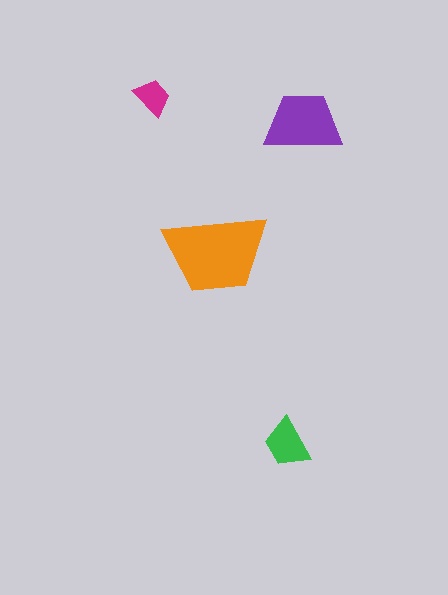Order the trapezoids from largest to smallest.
the orange one, the purple one, the green one, the magenta one.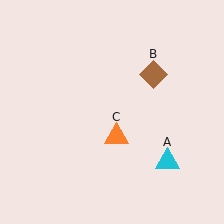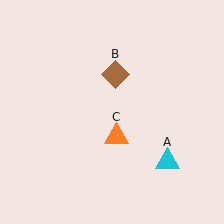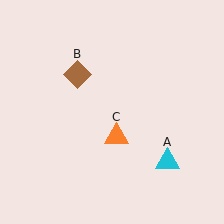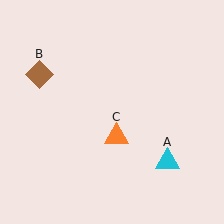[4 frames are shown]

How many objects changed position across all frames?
1 object changed position: brown diamond (object B).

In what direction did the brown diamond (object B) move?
The brown diamond (object B) moved left.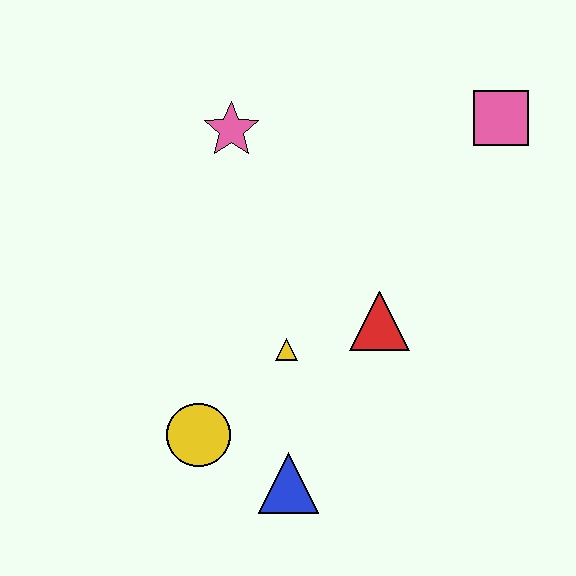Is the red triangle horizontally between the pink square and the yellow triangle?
Yes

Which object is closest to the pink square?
The red triangle is closest to the pink square.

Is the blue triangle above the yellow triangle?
No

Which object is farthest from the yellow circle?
The pink square is farthest from the yellow circle.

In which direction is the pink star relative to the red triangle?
The pink star is above the red triangle.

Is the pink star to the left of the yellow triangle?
Yes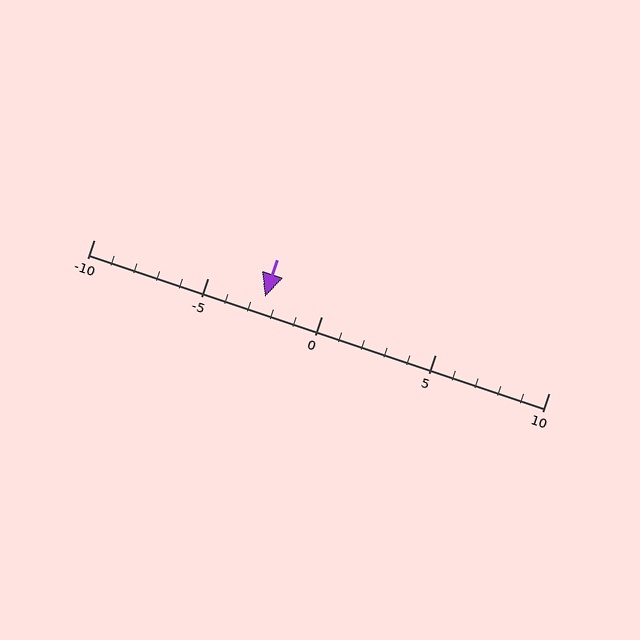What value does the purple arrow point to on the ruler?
The purple arrow points to approximately -2.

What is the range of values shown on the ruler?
The ruler shows values from -10 to 10.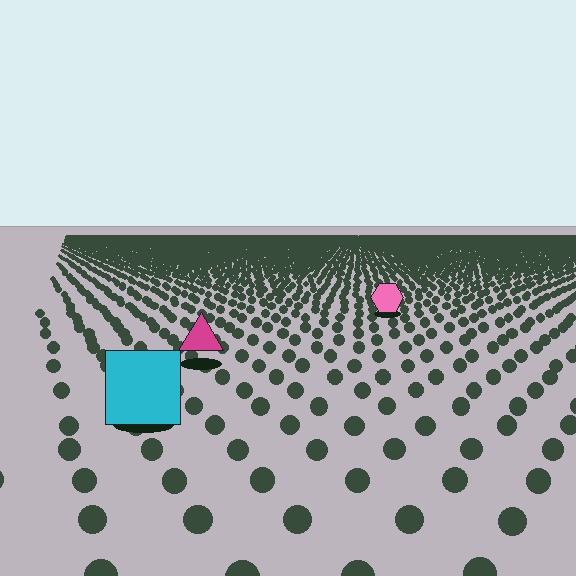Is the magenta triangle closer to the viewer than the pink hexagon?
Yes. The magenta triangle is closer — you can tell from the texture gradient: the ground texture is coarser near it.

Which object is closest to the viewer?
The cyan square is closest. The texture marks near it are larger and more spread out.